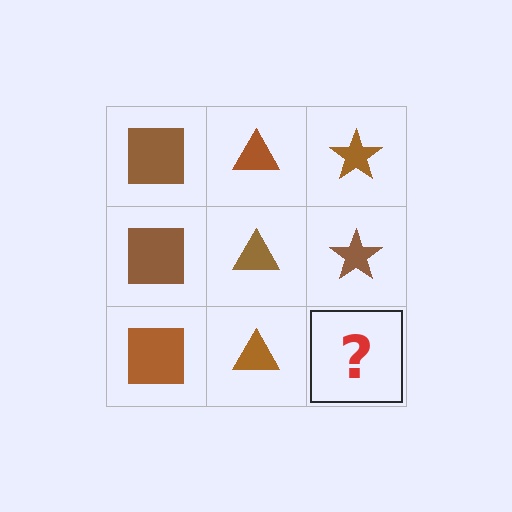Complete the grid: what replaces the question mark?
The question mark should be replaced with a brown star.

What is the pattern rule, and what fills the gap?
The rule is that each column has a consistent shape. The gap should be filled with a brown star.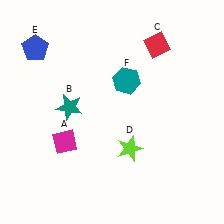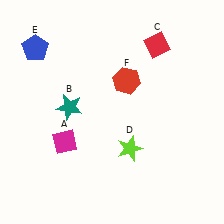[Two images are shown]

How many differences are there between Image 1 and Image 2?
There is 1 difference between the two images.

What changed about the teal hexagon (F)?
In Image 1, F is teal. In Image 2, it changed to red.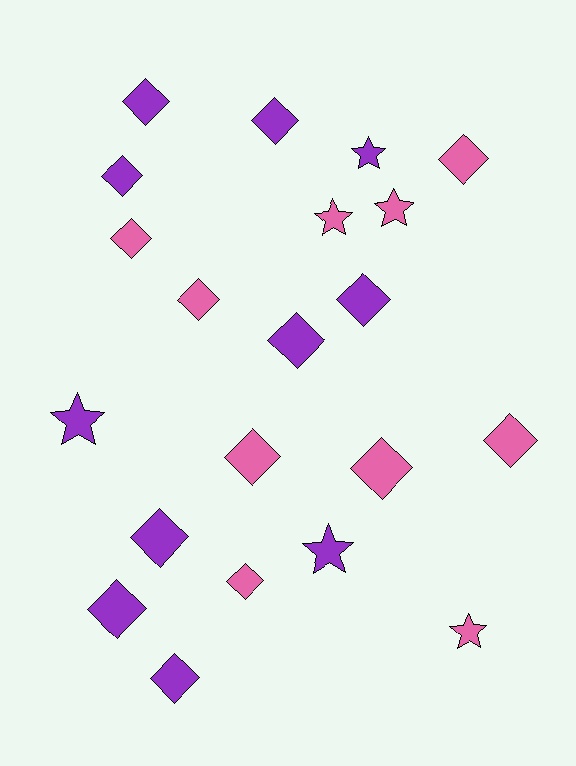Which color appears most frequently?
Purple, with 11 objects.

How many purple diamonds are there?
There are 8 purple diamonds.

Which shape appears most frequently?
Diamond, with 15 objects.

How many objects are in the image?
There are 21 objects.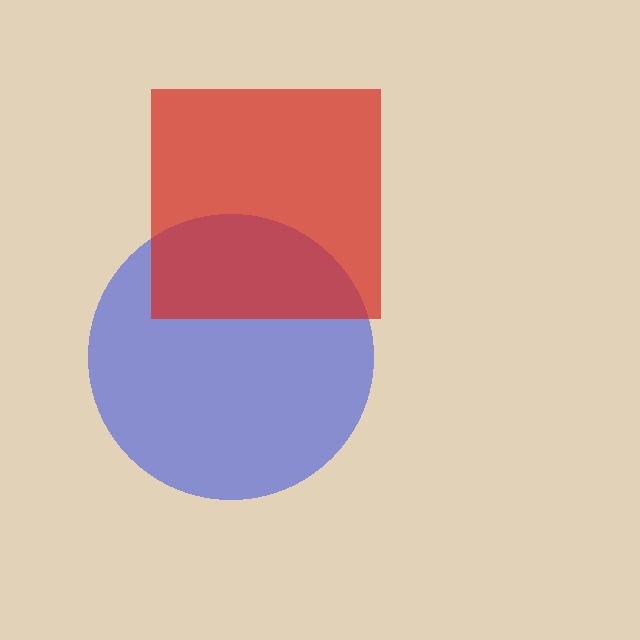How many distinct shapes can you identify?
There are 2 distinct shapes: a blue circle, a red square.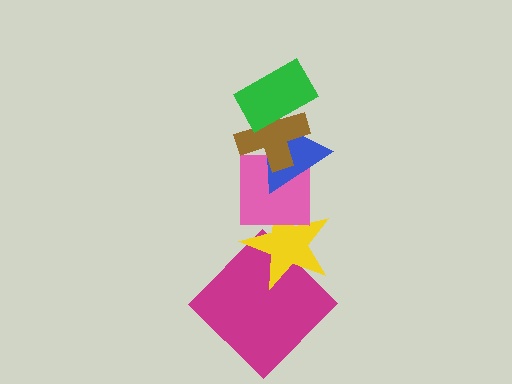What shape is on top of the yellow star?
The pink square is on top of the yellow star.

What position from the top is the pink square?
The pink square is 4th from the top.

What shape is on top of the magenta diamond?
The yellow star is on top of the magenta diamond.